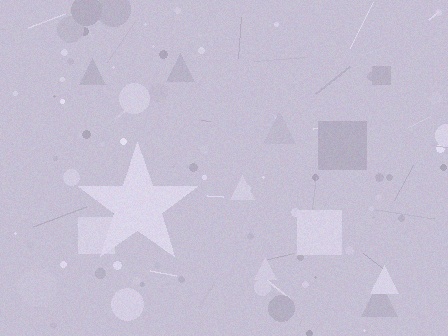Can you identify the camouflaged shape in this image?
The camouflaged shape is a star.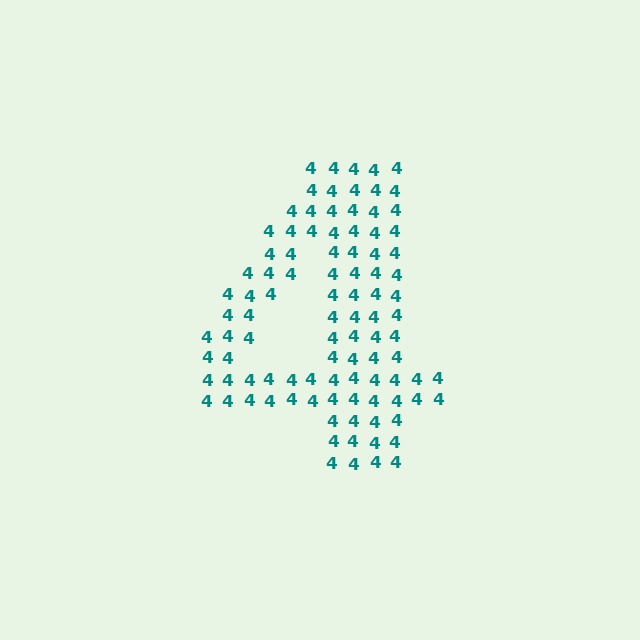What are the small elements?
The small elements are digit 4's.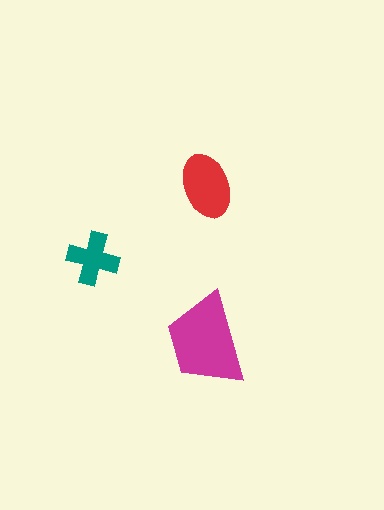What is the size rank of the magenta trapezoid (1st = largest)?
1st.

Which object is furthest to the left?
The teal cross is leftmost.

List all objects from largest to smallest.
The magenta trapezoid, the red ellipse, the teal cross.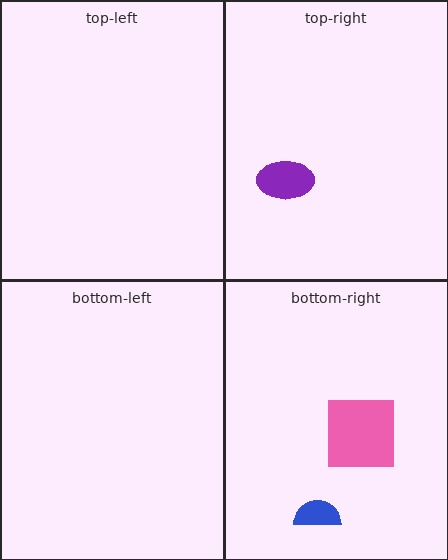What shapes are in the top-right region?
The purple ellipse.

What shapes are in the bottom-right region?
The pink square, the blue semicircle.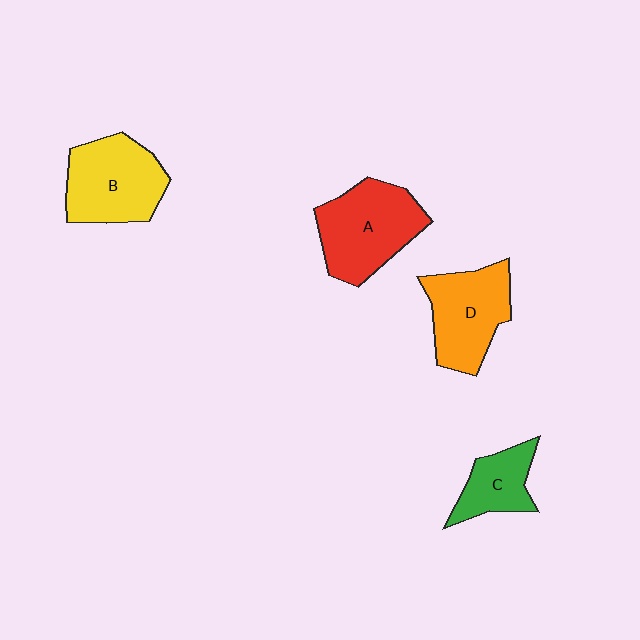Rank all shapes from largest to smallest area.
From largest to smallest: A (red), B (yellow), D (orange), C (green).